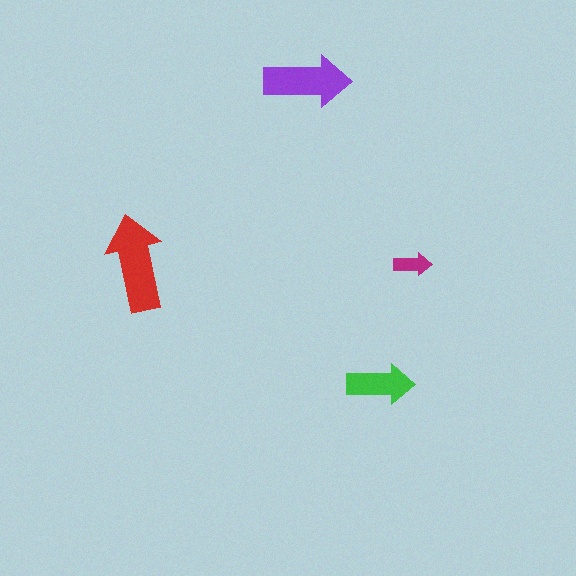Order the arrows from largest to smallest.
the red one, the purple one, the green one, the magenta one.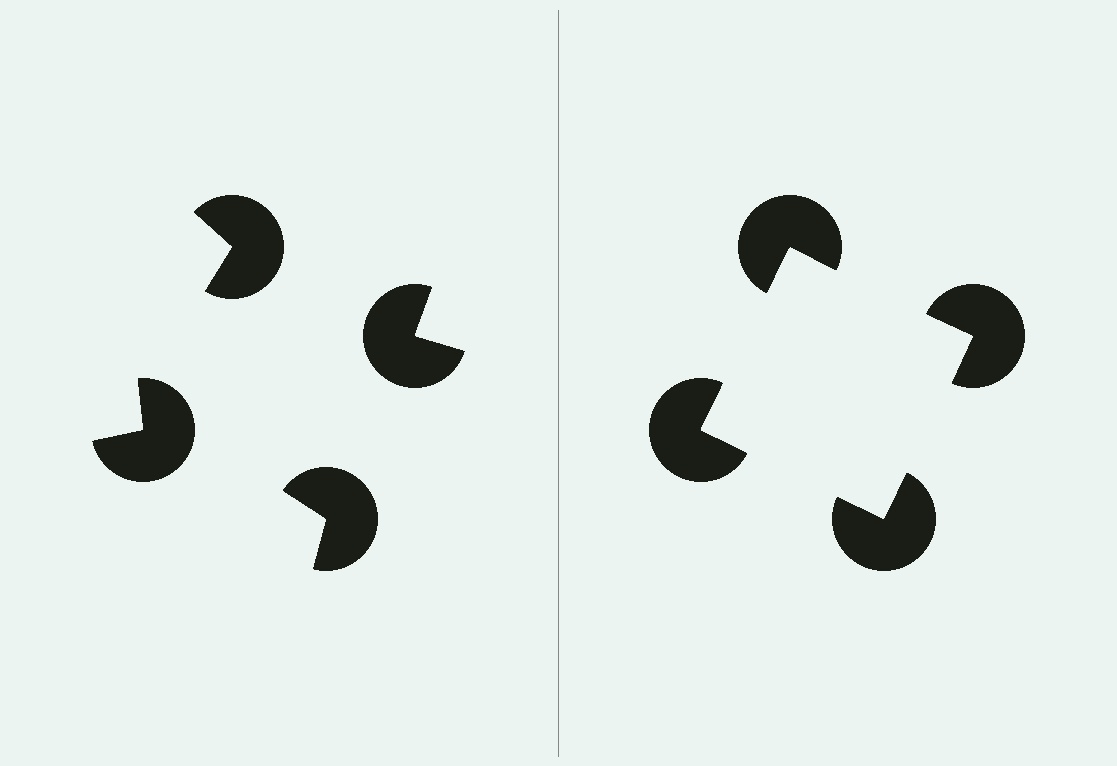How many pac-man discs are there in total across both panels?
8 — 4 on each side.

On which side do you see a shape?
An illusory square appears on the right side. On the left side the wedge cuts are rotated, so no coherent shape forms.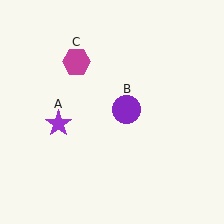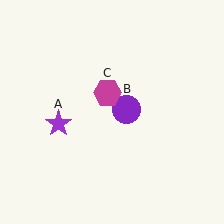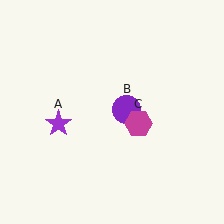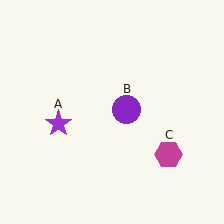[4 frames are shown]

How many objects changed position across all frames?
1 object changed position: magenta hexagon (object C).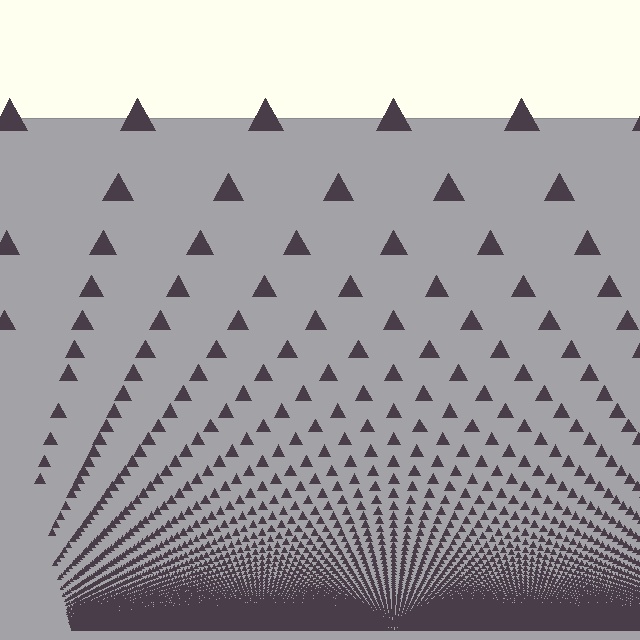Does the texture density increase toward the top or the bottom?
Density increases toward the bottom.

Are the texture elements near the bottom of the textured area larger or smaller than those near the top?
Smaller. The gradient is inverted — elements near the bottom are smaller and denser.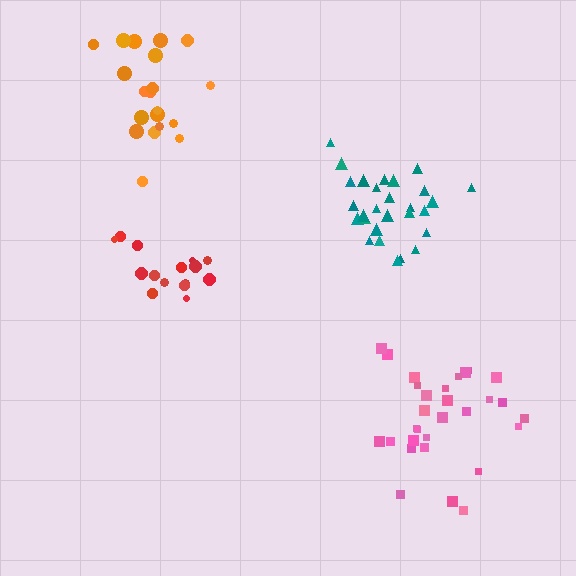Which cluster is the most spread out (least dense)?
Orange.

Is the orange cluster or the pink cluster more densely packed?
Pink.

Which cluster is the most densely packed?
Teal.